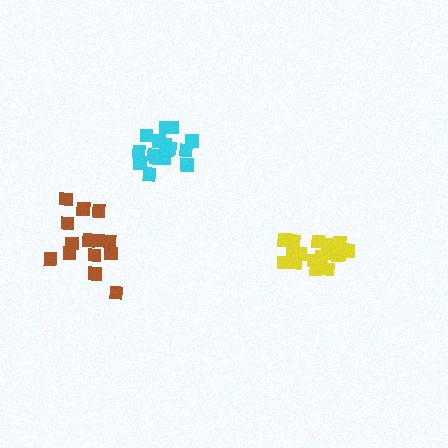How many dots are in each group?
Group 1: 16 dots, Group 2: 19 dots, Group 3: 14 dots (49 total).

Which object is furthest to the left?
The brown cluster is leftmost.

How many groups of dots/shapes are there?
There are 3 groups.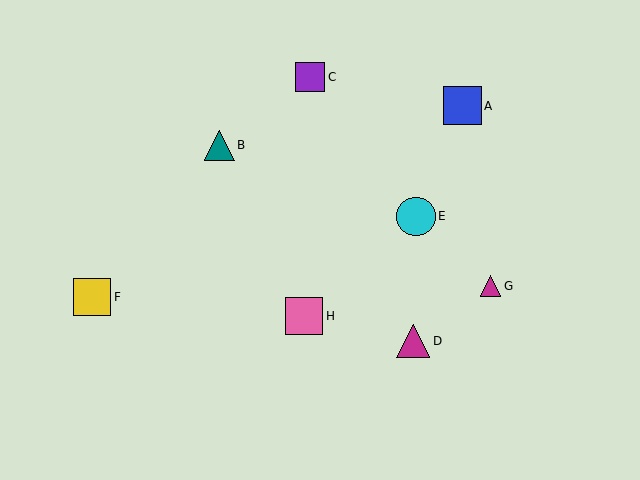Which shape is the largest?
The cyan circle (labeled E) is the largest.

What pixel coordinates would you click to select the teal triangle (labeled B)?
Click at (219, 145) to select the teal triangle B.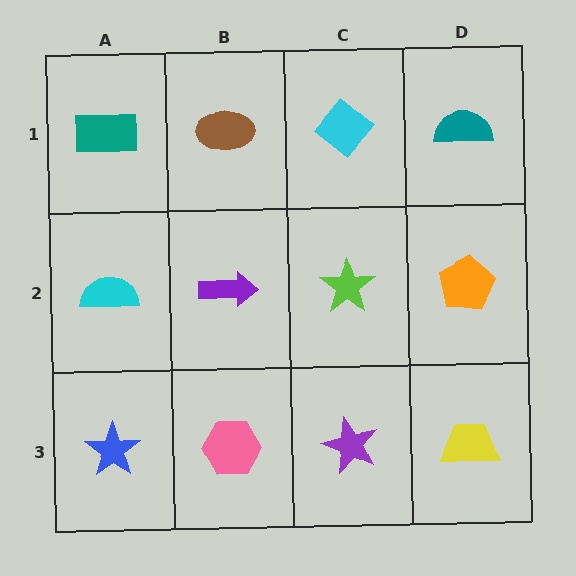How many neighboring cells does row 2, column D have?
3.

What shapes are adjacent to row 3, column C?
A lime star (row 2, column C), a pink hexagon (row 3, column B), a yellow trapezoid (row 3, column D).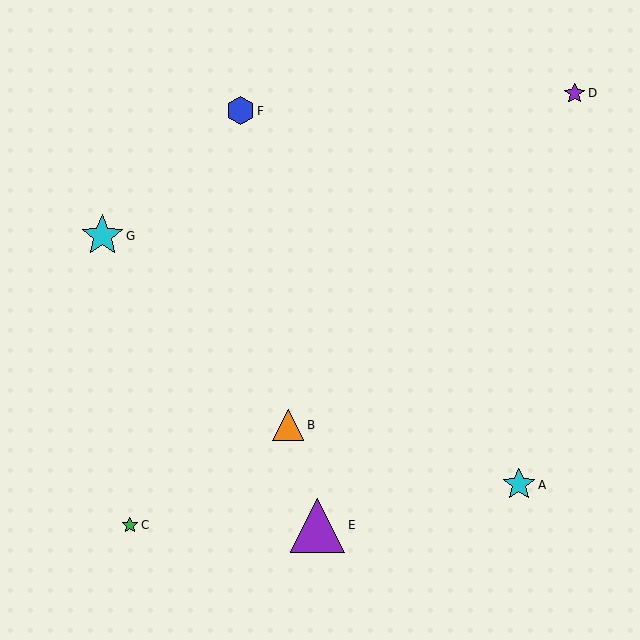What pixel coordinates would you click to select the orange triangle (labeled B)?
Click at (288, 425) to select the orange triangle B.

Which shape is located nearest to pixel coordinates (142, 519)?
The green star (labeled C) at (130, 525) is nearest to that location.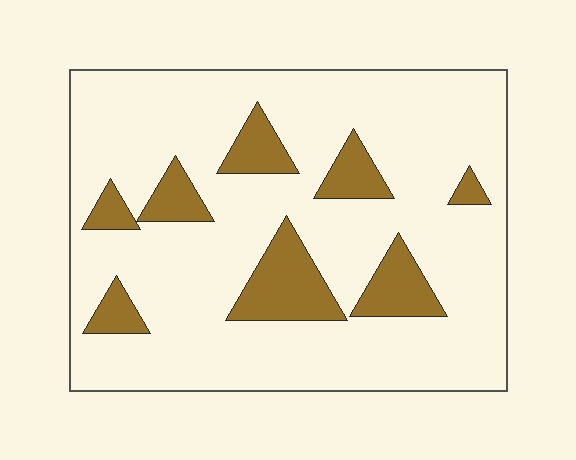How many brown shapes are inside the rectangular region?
8.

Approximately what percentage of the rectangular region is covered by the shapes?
Approximately 15%.